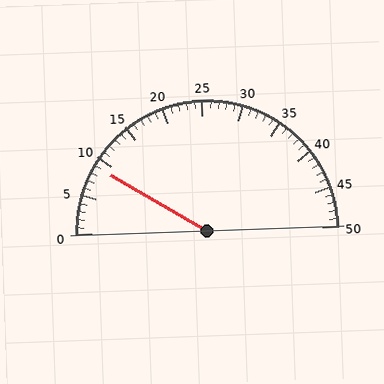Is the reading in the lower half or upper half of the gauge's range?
The reading is in the lower half of the range (0 to 50).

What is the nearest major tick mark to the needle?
The nearest major tick mark is 10.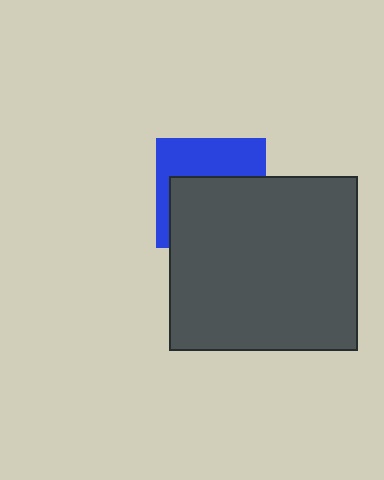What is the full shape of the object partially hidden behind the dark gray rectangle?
The partially hidden object is a blue square.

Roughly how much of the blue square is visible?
A small part of it is visible (roughly 43%).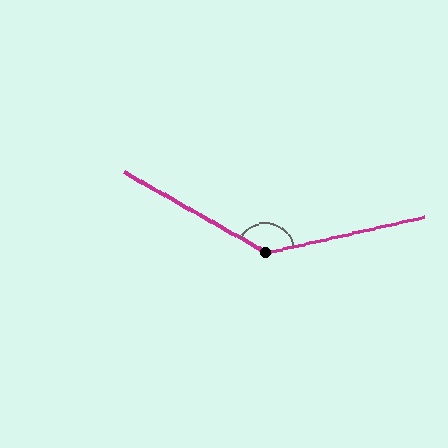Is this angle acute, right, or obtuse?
It is obtuse.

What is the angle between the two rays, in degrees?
Approximately 138 degrees.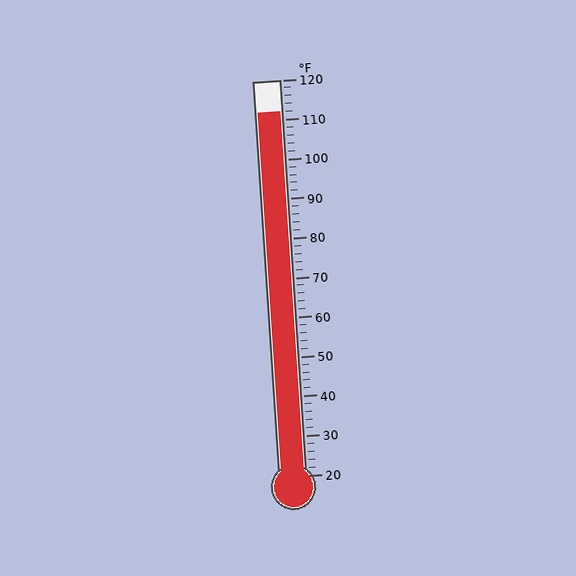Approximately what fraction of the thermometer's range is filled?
The thermometer is filled to approximately 90% of its range.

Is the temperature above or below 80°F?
The temperature is above 80°F.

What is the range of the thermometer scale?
The thermometer scale ranges from 20°F to 120°F.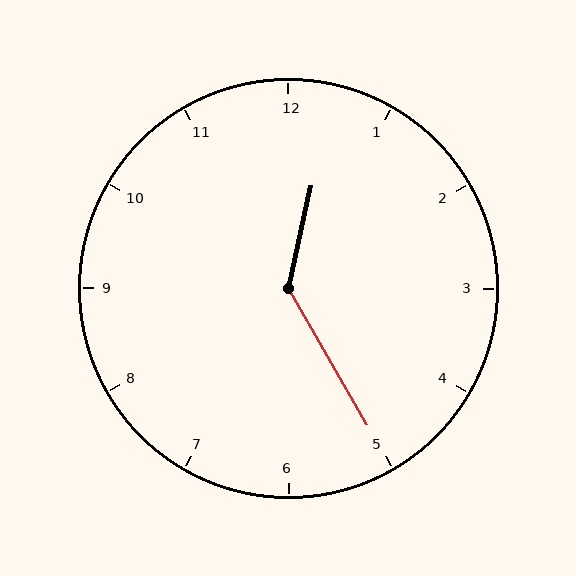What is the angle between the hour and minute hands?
Approximately 138 degrees.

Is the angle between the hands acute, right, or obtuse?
It is obtuse.